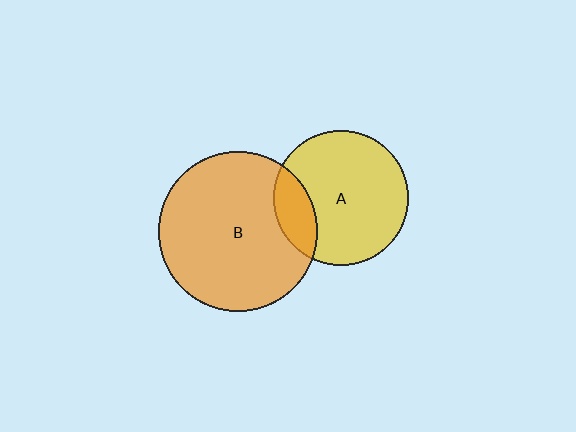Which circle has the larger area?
Circle B (orange).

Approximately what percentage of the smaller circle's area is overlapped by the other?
Approximately 20%.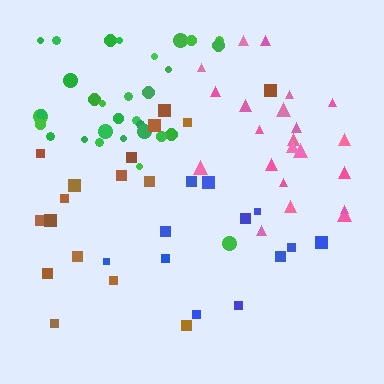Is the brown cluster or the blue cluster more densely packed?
Blue.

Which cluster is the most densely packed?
Green.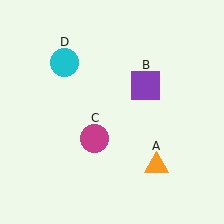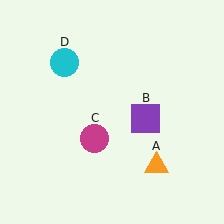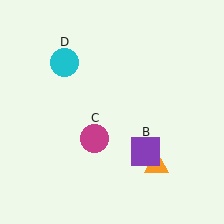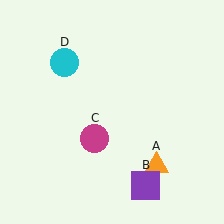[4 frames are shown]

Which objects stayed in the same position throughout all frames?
Orange triangle (object A) and magenta circle (object C) and cyan circle (object D) remained stationary.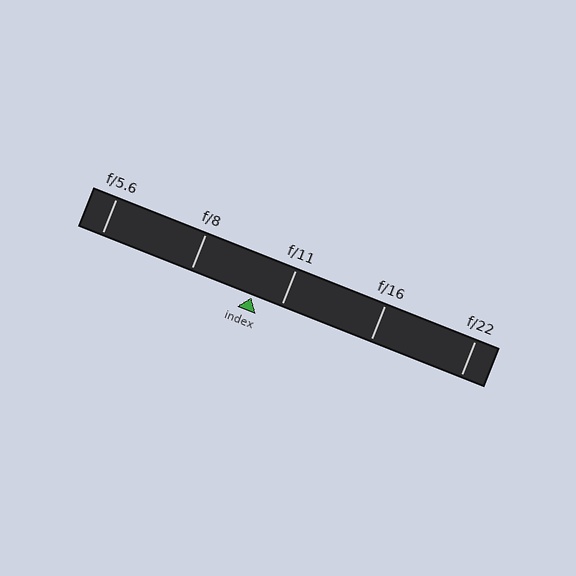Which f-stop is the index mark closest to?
The index mark is closest to f/11.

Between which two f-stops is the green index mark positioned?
The index mark is between f/8 and f/11.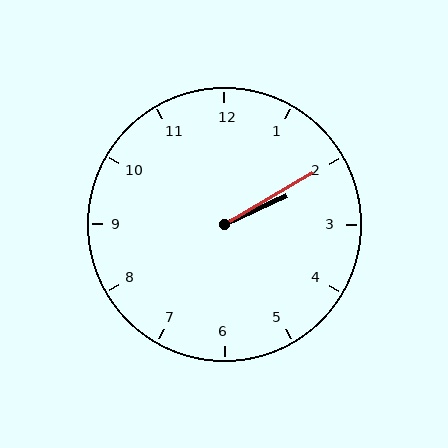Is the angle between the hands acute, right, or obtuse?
It is acute.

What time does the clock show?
2:10.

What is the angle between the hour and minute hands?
Approximately 5 degrees.